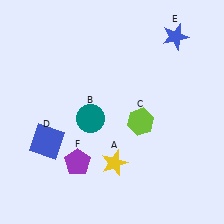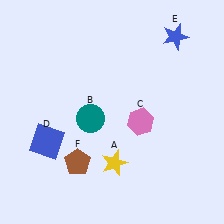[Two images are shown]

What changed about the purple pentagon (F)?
In Image 1, F is purple. In Image 2, it changed to brown.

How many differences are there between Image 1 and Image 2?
There are 2 differences between the two images.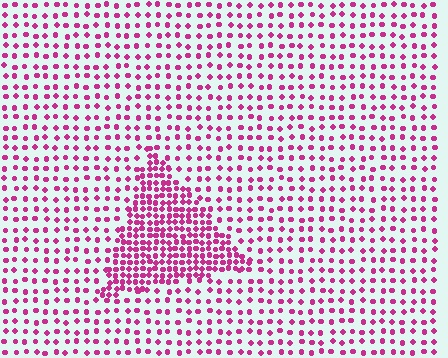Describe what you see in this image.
The image contains small magenta elements arranged at two different densities. A triangle-shaped region is visible where the elements are more densely packed than the surrounding area.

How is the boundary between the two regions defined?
The boundary is defined by a change in element density (approximately 2.4x ratio). All elements are the same color, size, and shape.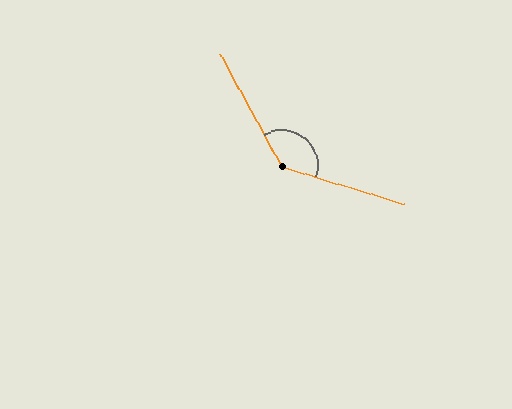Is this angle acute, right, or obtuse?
It is obtuse.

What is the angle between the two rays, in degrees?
Approximately 136 degrees.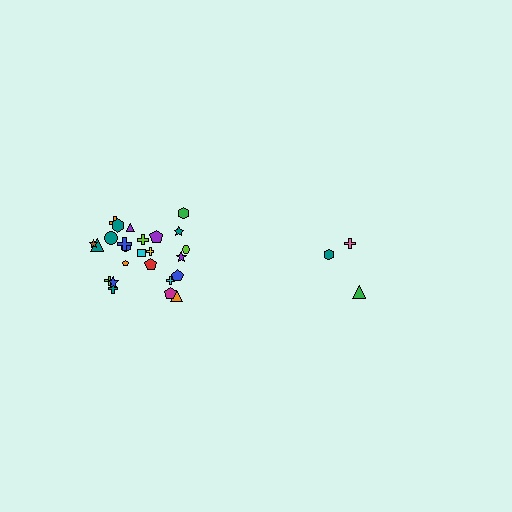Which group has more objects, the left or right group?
The left group.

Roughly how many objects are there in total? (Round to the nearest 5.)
Roughly 30 objects in total.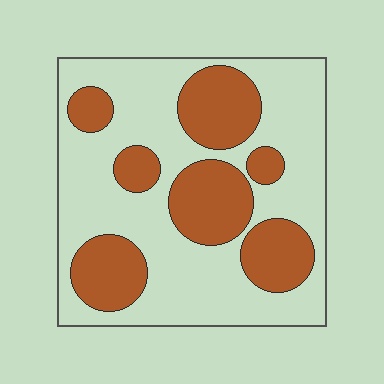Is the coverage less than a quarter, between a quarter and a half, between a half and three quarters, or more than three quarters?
Between a quarter and a half.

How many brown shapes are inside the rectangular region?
7.